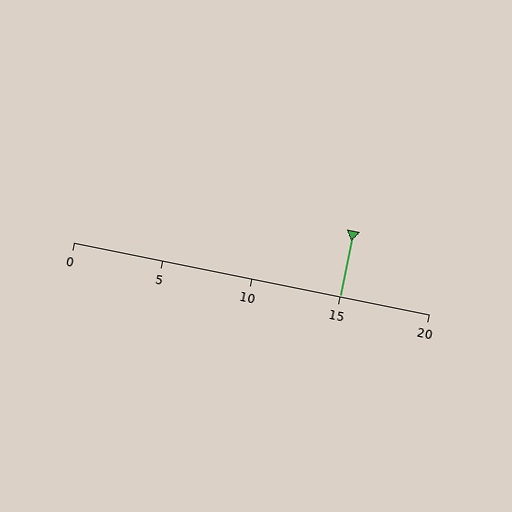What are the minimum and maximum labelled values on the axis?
The axis runs from 0 to 20.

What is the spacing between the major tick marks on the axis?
The major ticks are spaced 5 apart.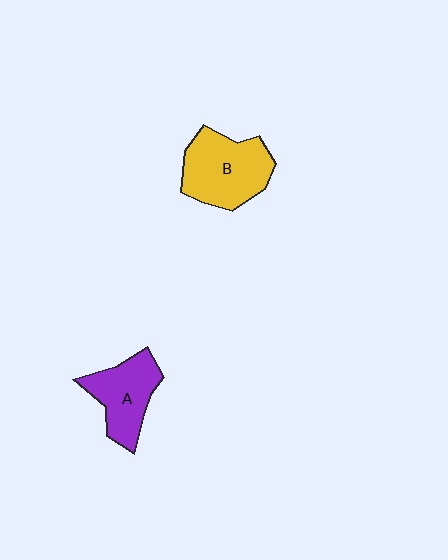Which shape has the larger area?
Shape B (yellow).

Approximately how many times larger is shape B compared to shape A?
Approximately 1.3 times.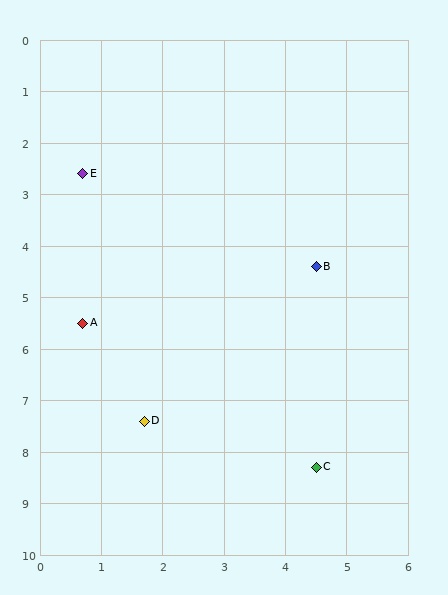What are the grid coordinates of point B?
Point B is at approximately (4.5, 4.4).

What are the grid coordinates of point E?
Point E is at approximately (0.7, 2.6).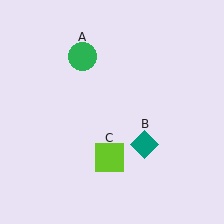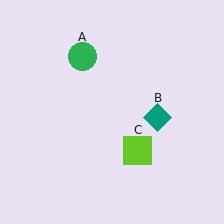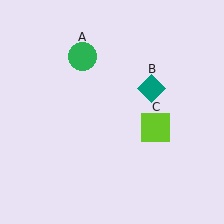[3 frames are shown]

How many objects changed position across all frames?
2 objects changed position: teal diamond (object B), lime square (object C).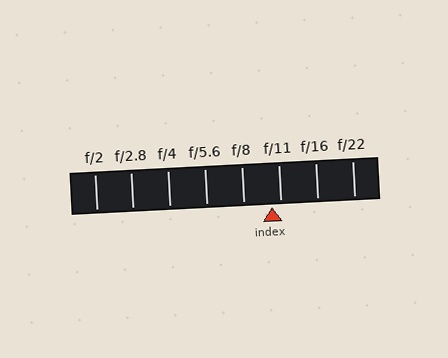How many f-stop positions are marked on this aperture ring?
There are 8 f-stop positions marked.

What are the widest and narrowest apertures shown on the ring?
The widest aperture shown is f/2 and the narrowest is f/22.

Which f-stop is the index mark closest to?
The index mark is closest to f/11.